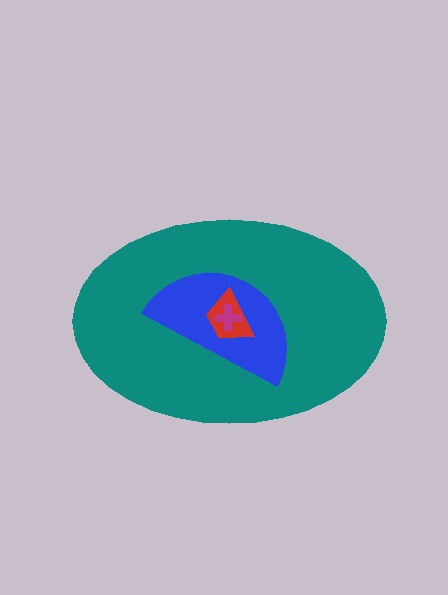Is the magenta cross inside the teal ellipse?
Yes.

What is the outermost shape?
The teal ellipse.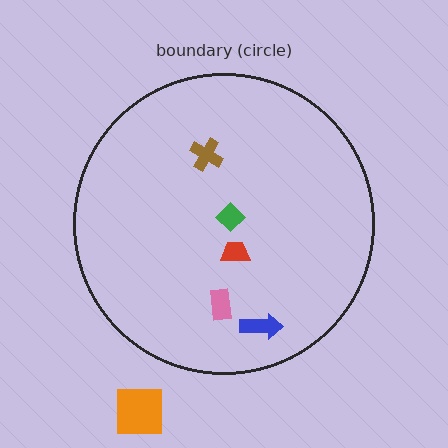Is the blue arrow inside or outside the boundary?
Inside.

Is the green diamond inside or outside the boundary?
Inside.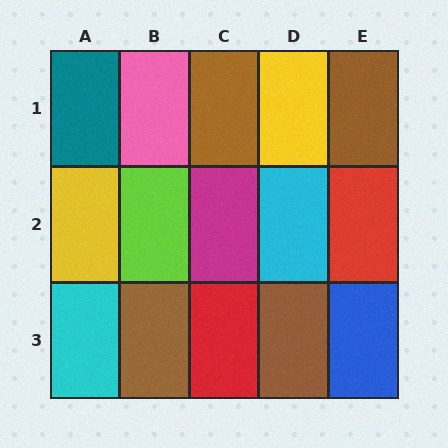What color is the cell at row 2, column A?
Yellow.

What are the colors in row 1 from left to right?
Teal, pink, brown, yellow, brown.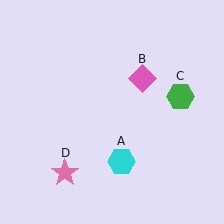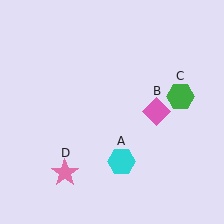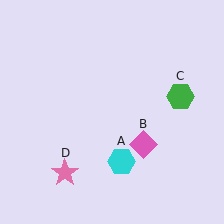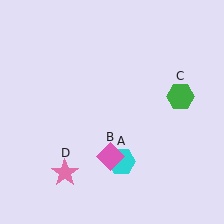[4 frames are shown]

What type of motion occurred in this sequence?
The pink diamond (object B) rotated clockwise around the center of the scene.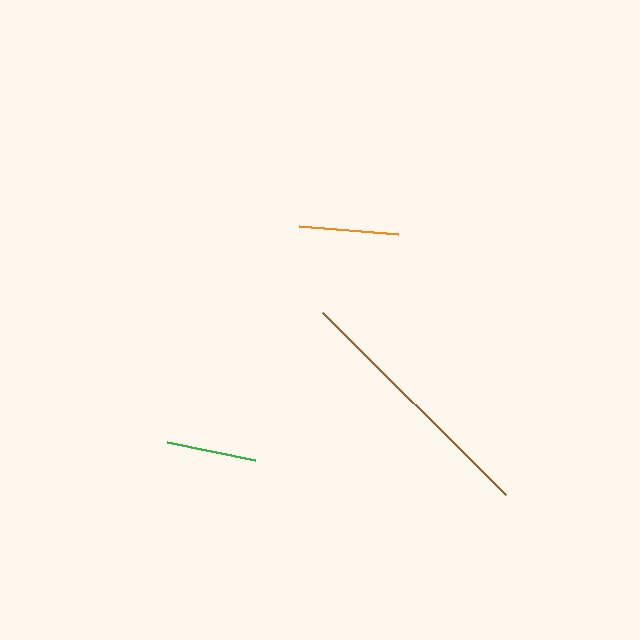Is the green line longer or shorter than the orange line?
The orange line is longer than the green line.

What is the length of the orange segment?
The orange segment is approximately 99 pixels long.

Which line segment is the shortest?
The green line is the shortest at approximately 90 pixels.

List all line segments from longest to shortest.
From longest to shortest: brown, orange, green.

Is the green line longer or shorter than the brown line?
The brown line is longer than the green line.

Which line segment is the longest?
The brown line is the longest at approximately 259 pixels.